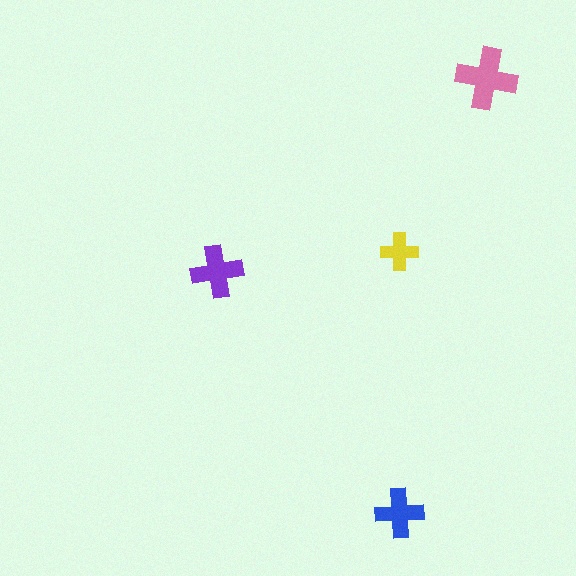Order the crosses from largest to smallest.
the pink one, the purple one, the blue one, the yellow one.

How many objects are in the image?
There are 4 objects in the image.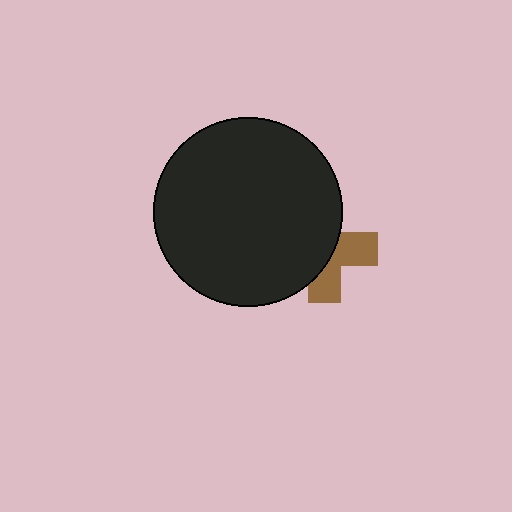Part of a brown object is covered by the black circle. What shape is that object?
It is a cross.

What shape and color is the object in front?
The object in front is a black circle.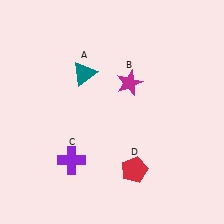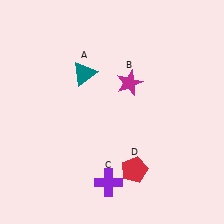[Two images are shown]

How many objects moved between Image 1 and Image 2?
1 object moved between the two images.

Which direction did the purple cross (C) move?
The purple cross (C) moved right.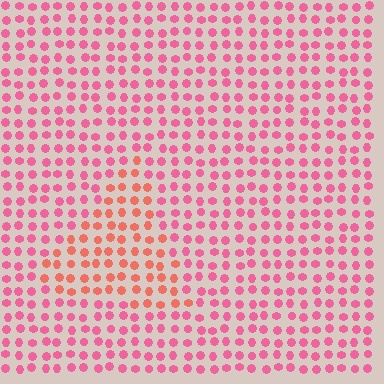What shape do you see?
I see a triangle.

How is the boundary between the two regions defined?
The boundary is defined purely by a slight shift in hue (about 30 degrees). Spacing, size, and orientation are identical on both sides.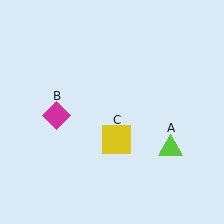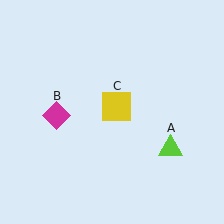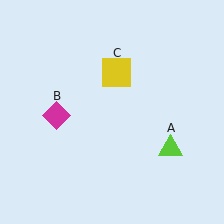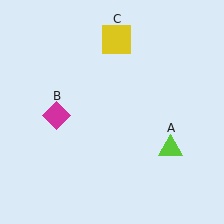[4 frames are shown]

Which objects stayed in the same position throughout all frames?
Lime triangle (object A) and magenta diamond (object B) remained stationary.